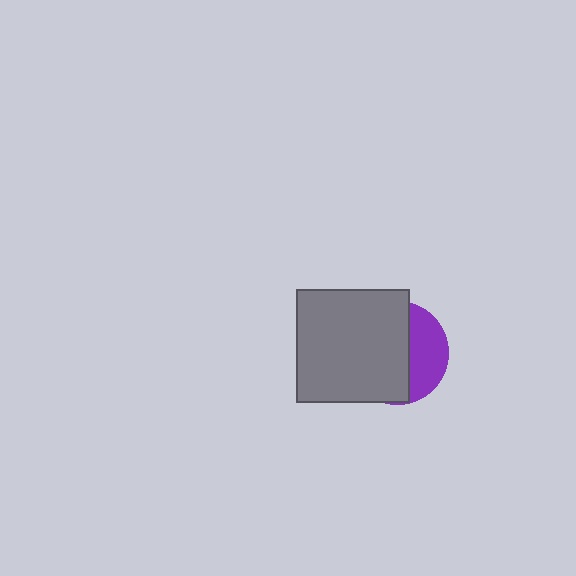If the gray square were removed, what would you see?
You would see the complete purple circle.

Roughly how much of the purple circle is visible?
A small part of it is visible (roughly 36%).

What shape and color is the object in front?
The object in front is a gray square.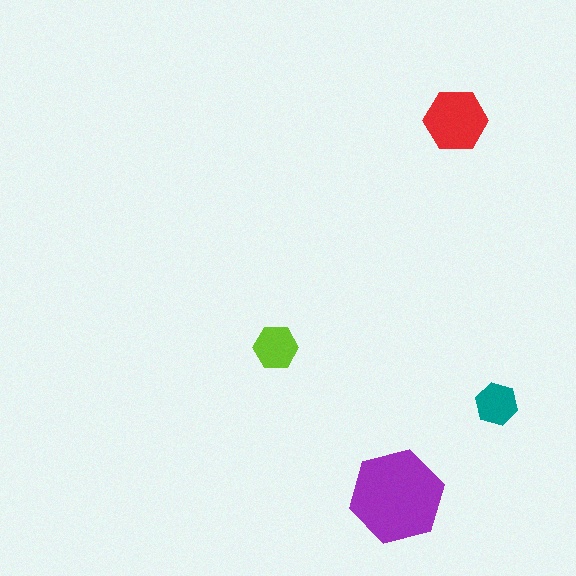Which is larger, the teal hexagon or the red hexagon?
The red one.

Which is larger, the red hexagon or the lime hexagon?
The red one.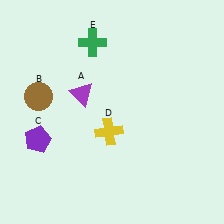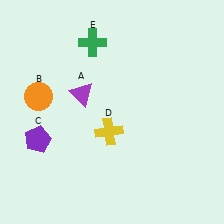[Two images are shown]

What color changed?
The circle (B) changed from brown in Image 1 to orange in Image 2.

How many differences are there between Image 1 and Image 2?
There is 1 difference between the two images.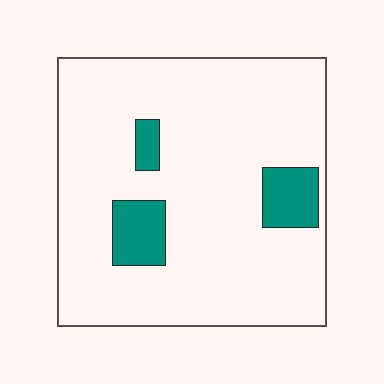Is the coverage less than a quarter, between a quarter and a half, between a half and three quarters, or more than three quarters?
Less than a quarter.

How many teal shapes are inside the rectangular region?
3.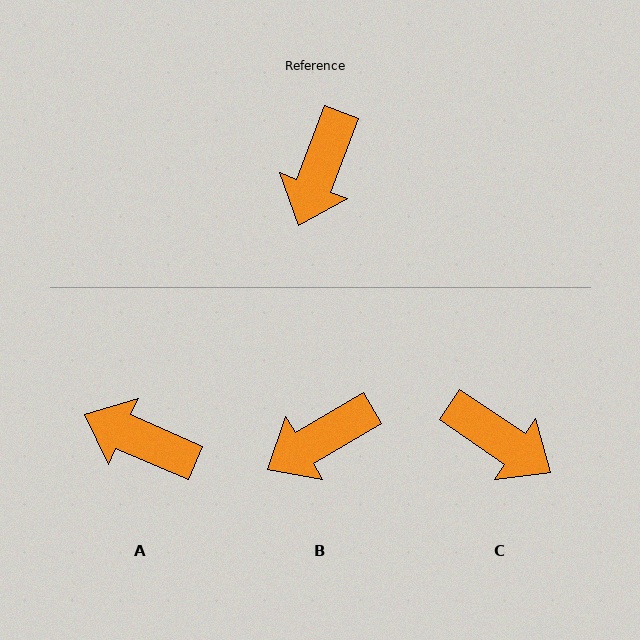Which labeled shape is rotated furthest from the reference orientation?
A, about 93 degrees away.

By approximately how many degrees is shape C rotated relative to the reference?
Approximately 77 degrees counter-clockwise.